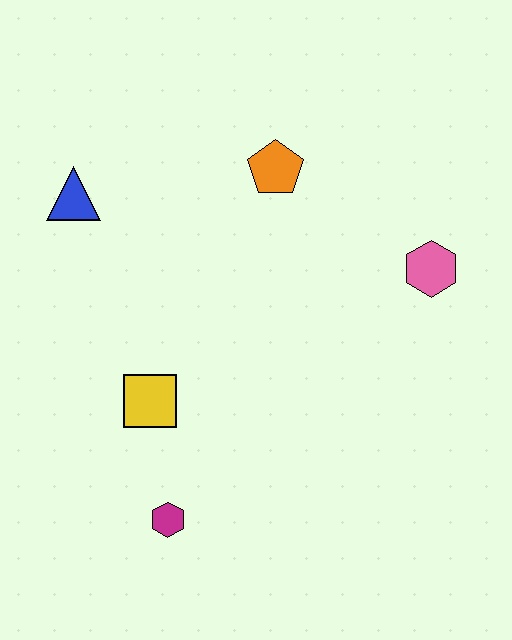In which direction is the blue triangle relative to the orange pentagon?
The blue triangle is to the left of the orange pentagon.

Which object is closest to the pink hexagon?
The orange pentagon is closest to the pink hexagon.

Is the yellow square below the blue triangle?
Yes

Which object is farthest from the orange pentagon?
The magenta hexagon is farthest from the orange pentagon.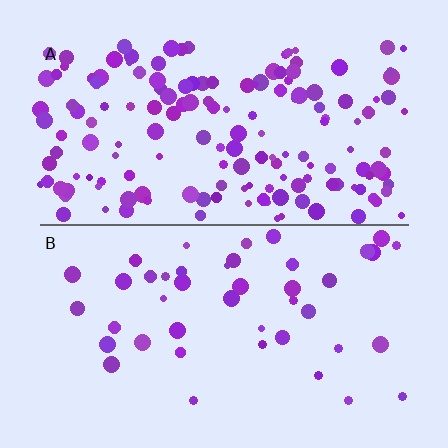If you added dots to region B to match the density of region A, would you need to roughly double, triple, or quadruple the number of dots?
Approximately quadruple.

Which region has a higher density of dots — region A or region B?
A (the top).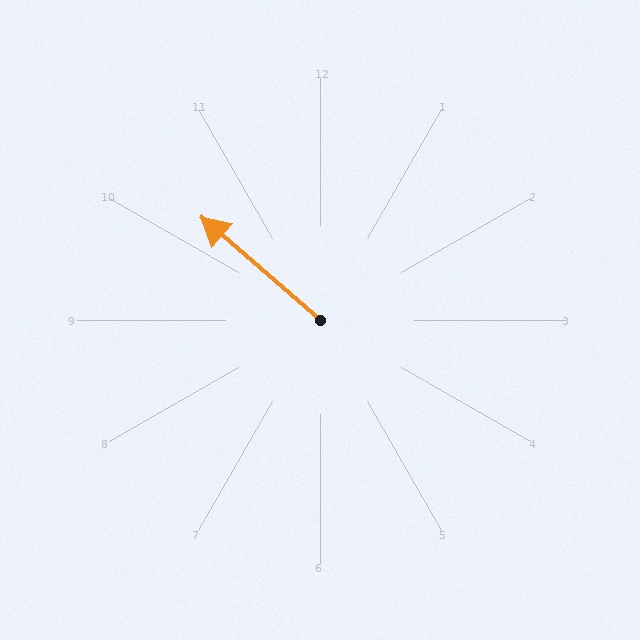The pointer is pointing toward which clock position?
Roughly 10 o'clock.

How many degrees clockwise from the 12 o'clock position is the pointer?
Approximately 311 degrees.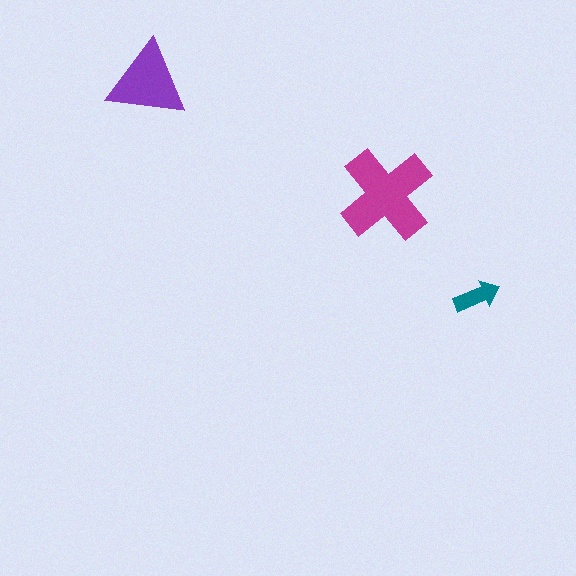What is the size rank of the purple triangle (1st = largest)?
2nd.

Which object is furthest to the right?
The teal arrow is rightmost.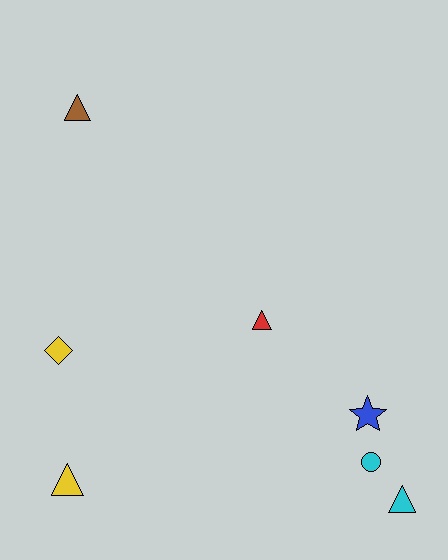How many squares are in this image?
There are no squares.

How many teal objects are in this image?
There are no teal objects.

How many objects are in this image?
There are 7 objects.